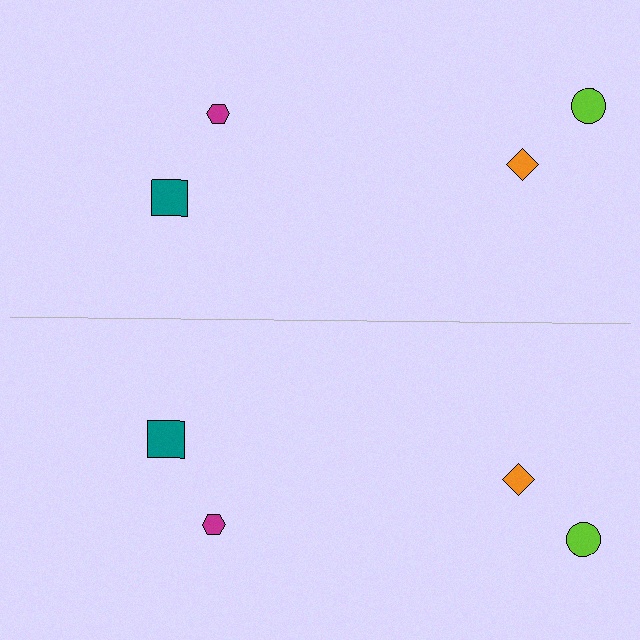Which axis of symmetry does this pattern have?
The pattern has a horizontal axis of symmetry running through the center of the image.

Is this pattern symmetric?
Yes, this pattern has bilateral (reflection) symmetry.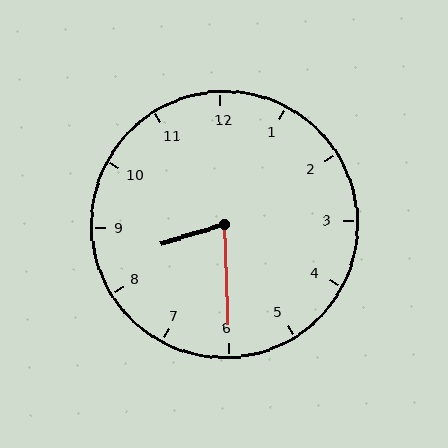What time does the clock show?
8:30.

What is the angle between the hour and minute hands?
Approximately 75 degrees.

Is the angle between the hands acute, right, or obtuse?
It is acute.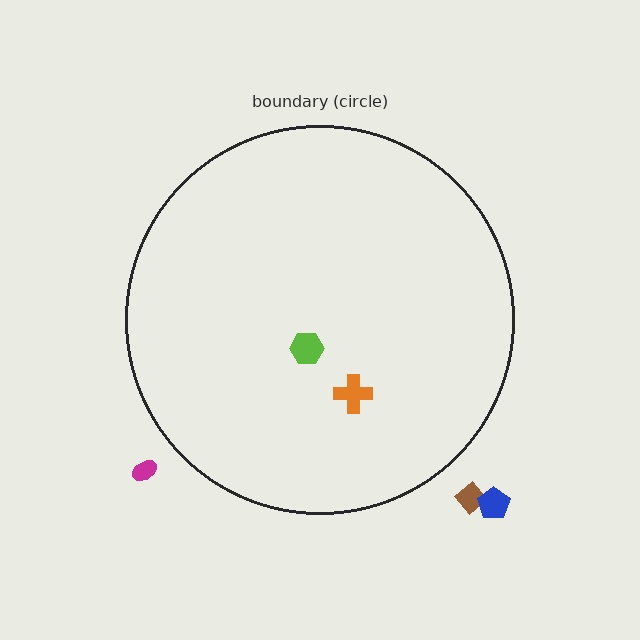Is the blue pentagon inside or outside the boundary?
Outside.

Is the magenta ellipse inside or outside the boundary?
Outside.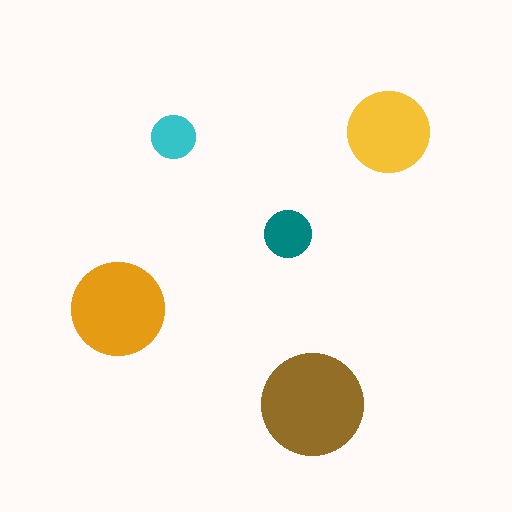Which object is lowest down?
The brown circle is bottommost.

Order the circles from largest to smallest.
the brown one, the orange one, the yellow one, the teal one, the cyan one.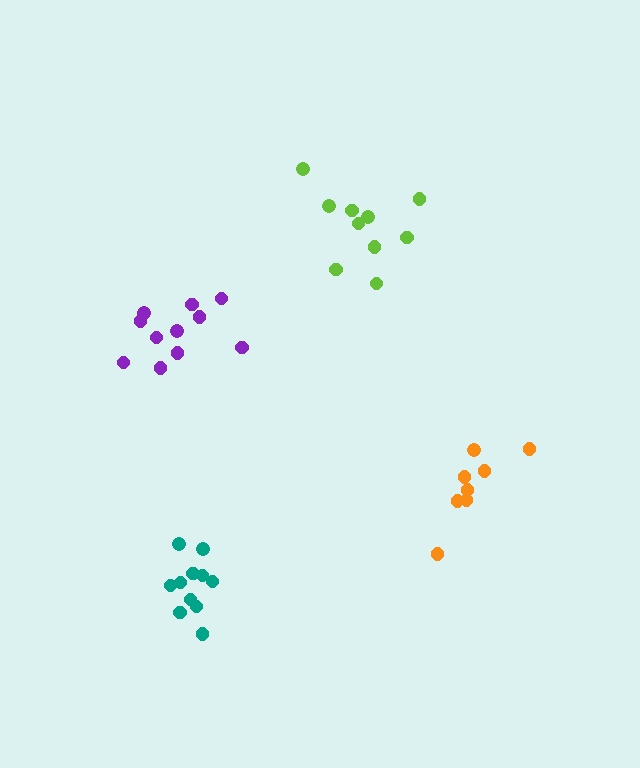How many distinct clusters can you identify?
There are 4 distinct clusters.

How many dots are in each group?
Group 1: 8 dots, Group 2: 11 dots, Group 3: 11 dots, Group 4: 10 dots (40 total).